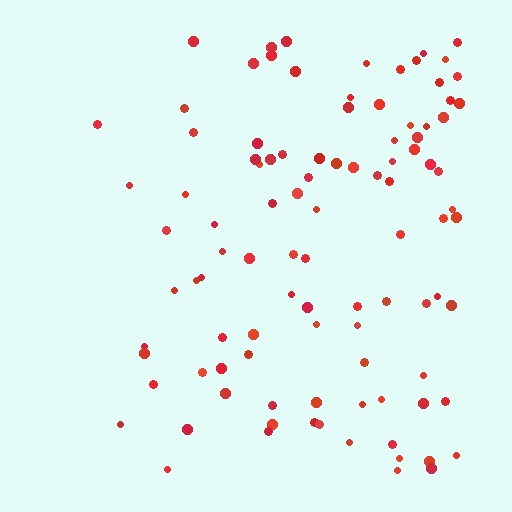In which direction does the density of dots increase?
From left to right, with the right side densest.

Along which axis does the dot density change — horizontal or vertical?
Horizontal.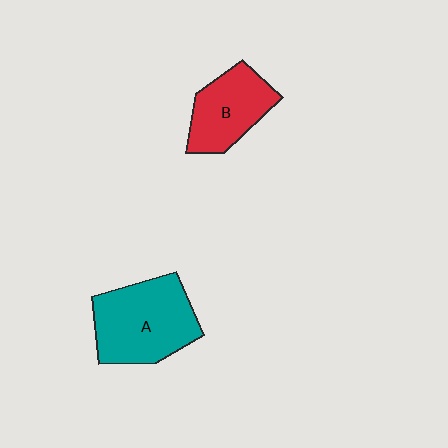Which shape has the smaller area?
Shape B (red).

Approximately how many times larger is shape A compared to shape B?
Approximately 1.4 times.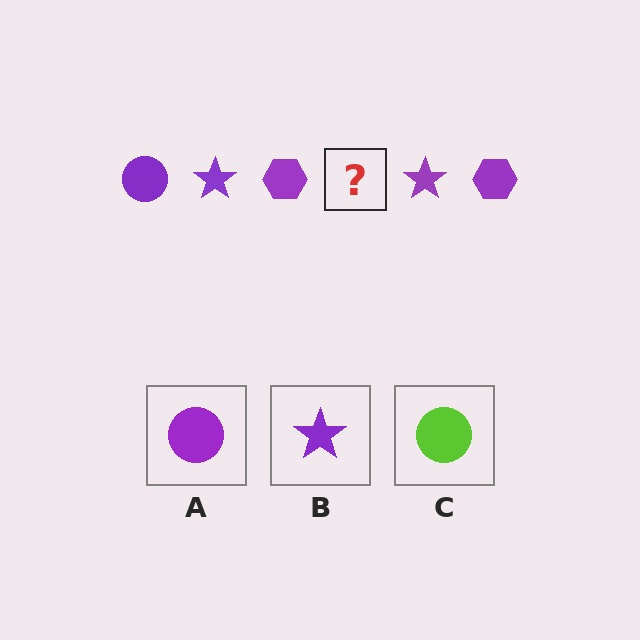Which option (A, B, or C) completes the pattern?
A.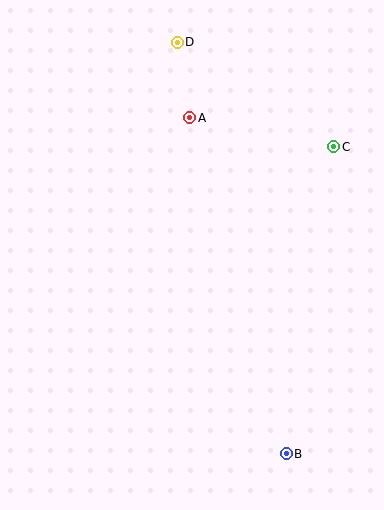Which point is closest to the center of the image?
Point A at (190, 118) is closest to the center.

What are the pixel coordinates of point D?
Point D is at (177, 42).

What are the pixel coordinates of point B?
Point B is at (286, 454).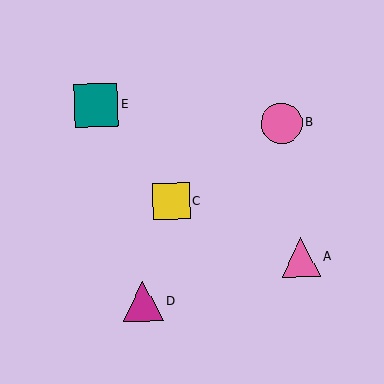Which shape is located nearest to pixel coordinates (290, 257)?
The pink triangle (labeled A) at (301, 257) is nearest to that location.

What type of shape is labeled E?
Shape E is a teal square.